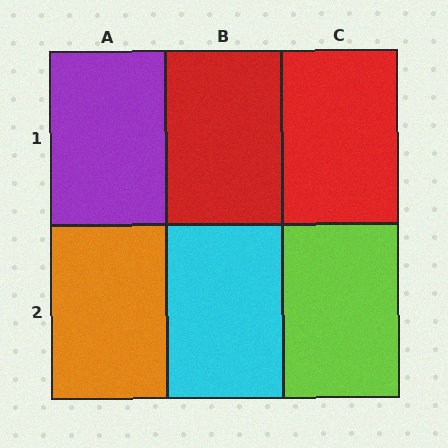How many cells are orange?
1 cell is orange.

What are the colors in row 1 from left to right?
Purple, red, red.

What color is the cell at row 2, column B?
Cyan.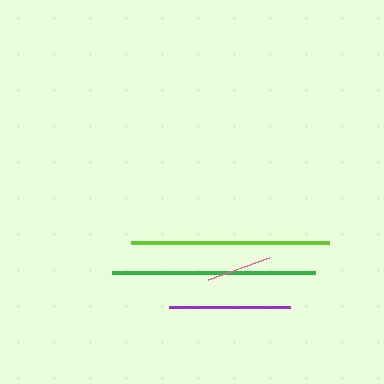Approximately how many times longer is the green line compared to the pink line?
The green line is approximately 3.1 times the length of the pink line.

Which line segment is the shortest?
The pink line is the shortest at approximately 65 pixels.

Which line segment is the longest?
The green line is the longest at approximately 203 pixels.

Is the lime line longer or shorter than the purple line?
The lime line is longer than the purple line.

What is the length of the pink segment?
The pink segment is approximately 65 pixels long.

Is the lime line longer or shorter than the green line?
The green line is longer than the lime line.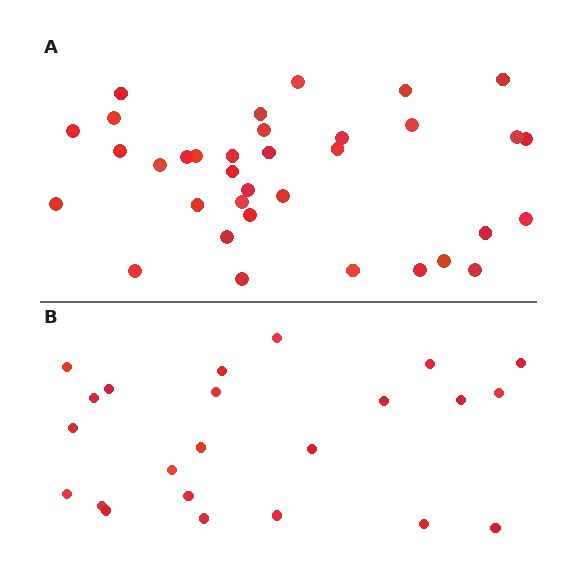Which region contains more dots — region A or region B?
Region A (the top region) has more dots.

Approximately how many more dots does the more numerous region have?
Region A has roughly 12 or so more dots than region B.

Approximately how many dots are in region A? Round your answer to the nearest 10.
About 40 dots. (The exact count is 35, which rounds to 40.)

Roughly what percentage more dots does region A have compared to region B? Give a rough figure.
About 50% more.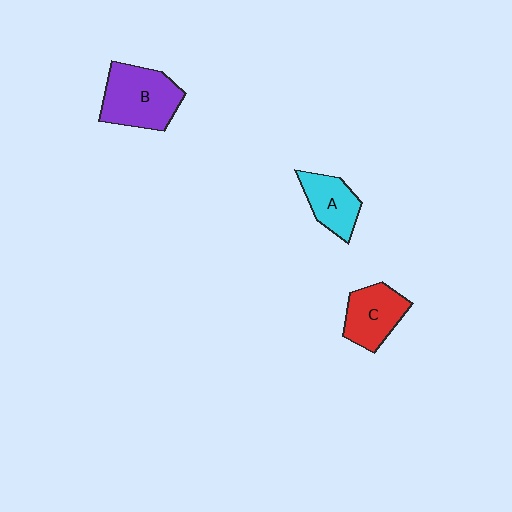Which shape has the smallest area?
Shape A (cyan).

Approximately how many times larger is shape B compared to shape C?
Approximately 1.4 times.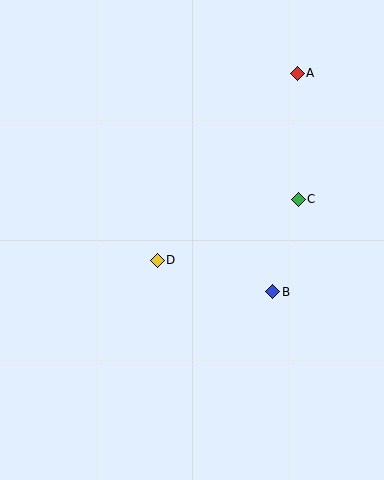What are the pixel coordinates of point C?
Point C is at (298, 199).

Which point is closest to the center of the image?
Point D at (157, 260) is closest to the center.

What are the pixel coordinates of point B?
Point B is at (273, 292).